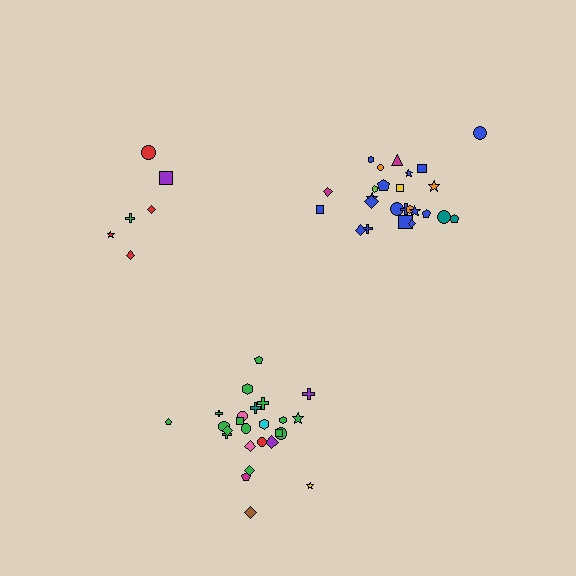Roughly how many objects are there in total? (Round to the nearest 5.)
Roughly 55 objects in total.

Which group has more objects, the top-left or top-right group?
The top-right group.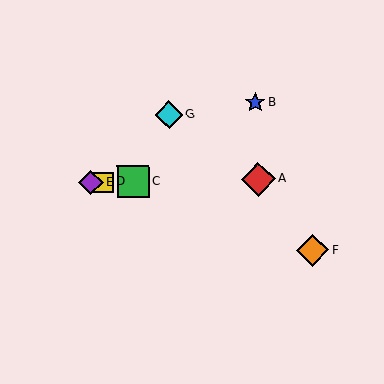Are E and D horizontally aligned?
Yes, both are at y≈182.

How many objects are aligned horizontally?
4 objects (A, C, D, E) are aligned horizontally.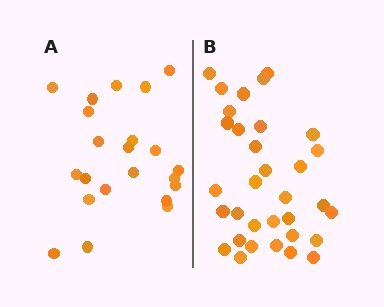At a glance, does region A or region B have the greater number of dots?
Region B (the right region) has more dots.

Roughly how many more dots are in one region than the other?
Region B has roughly 12 or so more dots than region A.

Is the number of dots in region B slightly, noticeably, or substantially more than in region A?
Region B has substantially more. The ratio is roughly 1.5 to 1.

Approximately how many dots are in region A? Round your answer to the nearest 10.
About 20 dots. (The exact count is 22, which rounds to 20.)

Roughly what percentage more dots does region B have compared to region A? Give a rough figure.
About 50% more.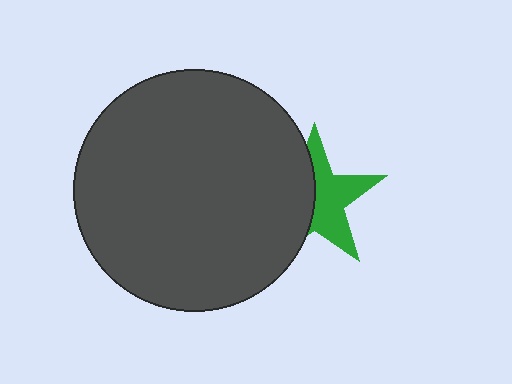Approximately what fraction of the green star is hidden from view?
Roughly 47% of the green star is hidden behind the dark gray circle.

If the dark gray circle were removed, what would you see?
You would see the complete green star.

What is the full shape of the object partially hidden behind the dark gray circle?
The partially hidden object is a green star.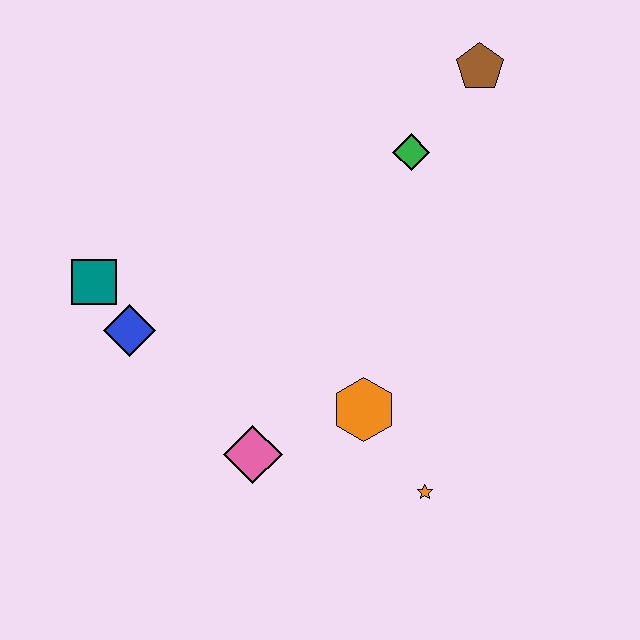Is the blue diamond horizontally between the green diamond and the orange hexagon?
No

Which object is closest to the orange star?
The orange hexagon is closest to the orange star.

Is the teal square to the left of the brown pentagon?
Yes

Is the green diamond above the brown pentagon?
No